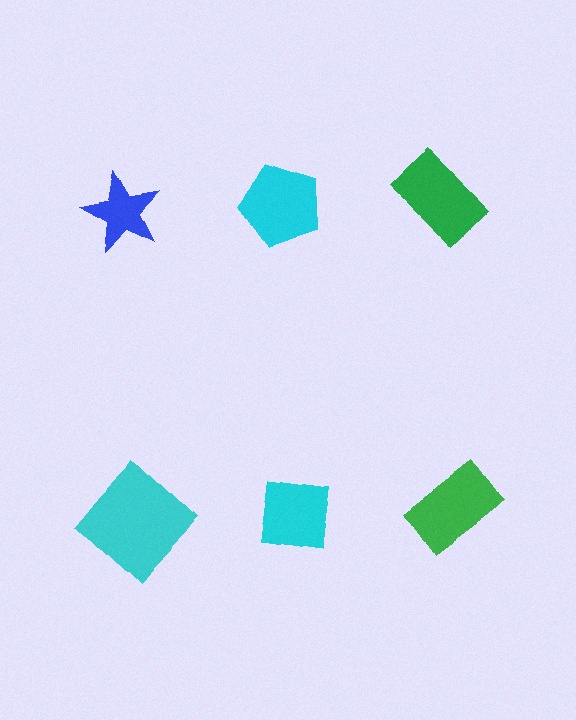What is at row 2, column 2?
A cyan square.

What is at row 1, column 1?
A blue star.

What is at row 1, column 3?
A green rectangle.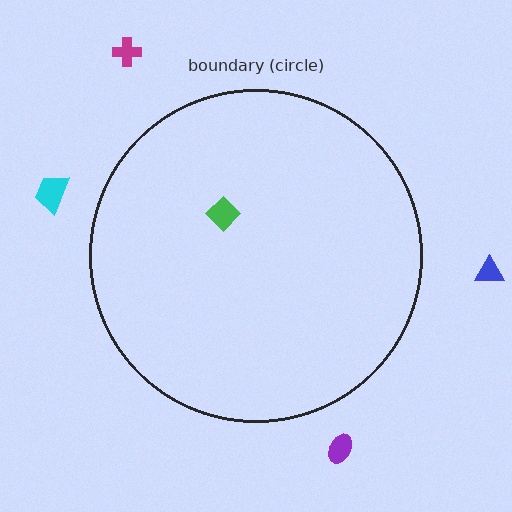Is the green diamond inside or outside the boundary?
Inside.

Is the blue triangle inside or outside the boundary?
Outside.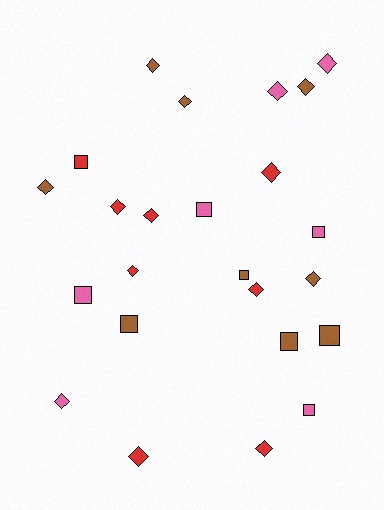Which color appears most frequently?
Brown, with 9 objects.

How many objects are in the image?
There are 24 objects.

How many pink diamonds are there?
There are 3 pink diamonds.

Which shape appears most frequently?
Diamond, with 15 objects.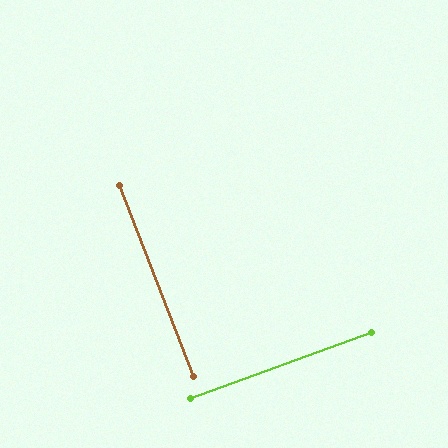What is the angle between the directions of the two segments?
Approximately 89 degrees.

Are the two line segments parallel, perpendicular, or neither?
Perpendicular — they meet at approximately 89°.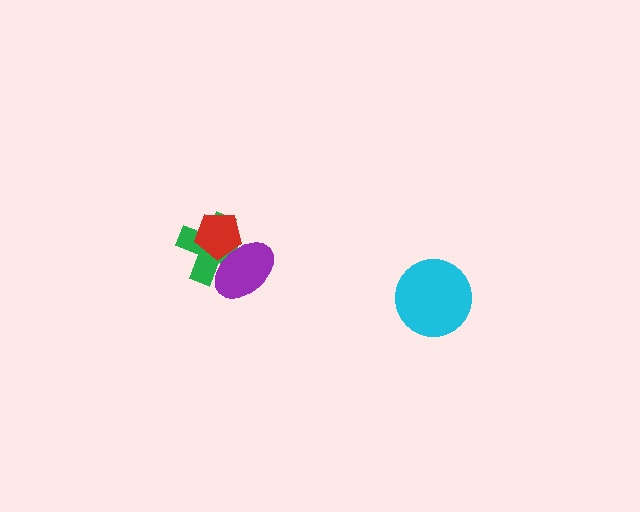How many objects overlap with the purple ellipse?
2 objects overlap with the purple ellipse.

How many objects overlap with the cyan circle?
0 objects overlap with the cyan circle.